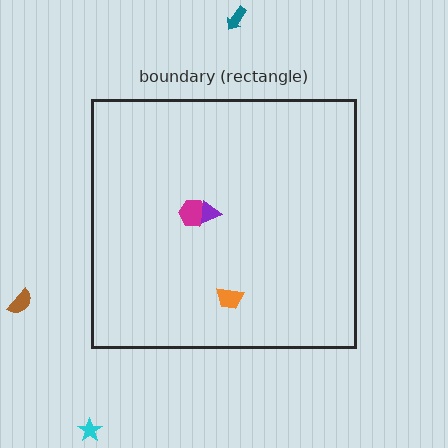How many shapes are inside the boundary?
3 inside, 3 outside.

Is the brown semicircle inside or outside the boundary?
Outside.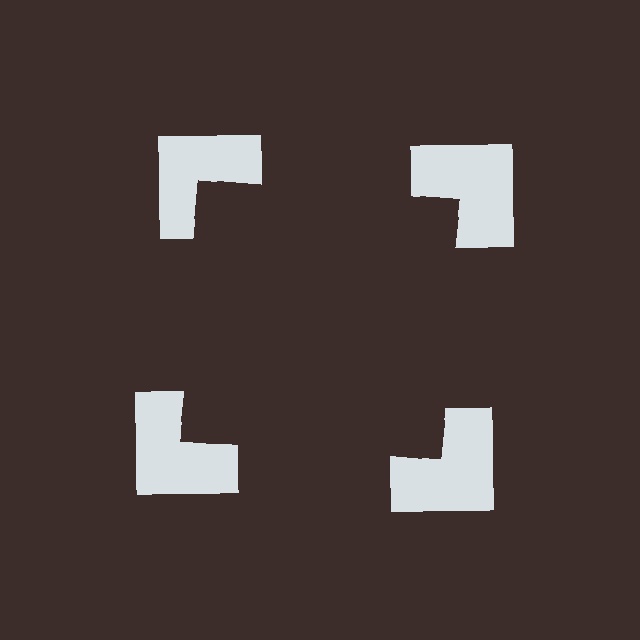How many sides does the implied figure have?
4 sides.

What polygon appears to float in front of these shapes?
An illusory square — its edges are inferred from the aligned wedge cuts in the notched squares, not physically drawn.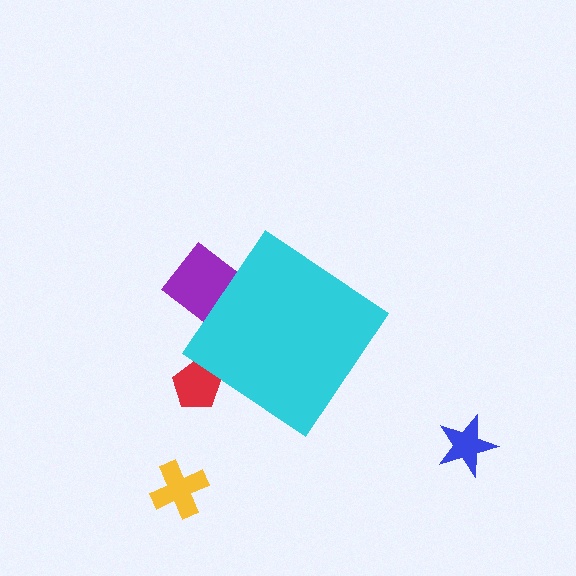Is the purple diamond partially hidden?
Yes, the purple diamond is partially hidden behind the cyan diamond.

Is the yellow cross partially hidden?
No, the yellow cross is fully visible.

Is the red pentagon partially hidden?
Yes, the red pentagon is partially hidden behind the cyan diamond.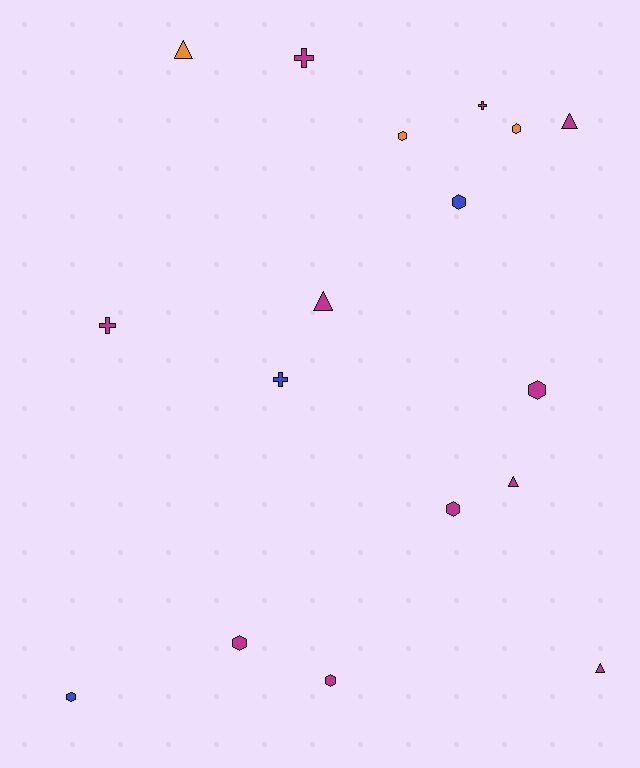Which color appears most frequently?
Magenta, with 11 objects.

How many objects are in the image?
There are 17 objects.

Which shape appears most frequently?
Hexagon, with 8 objects.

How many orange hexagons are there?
There are 2 orange hexagons.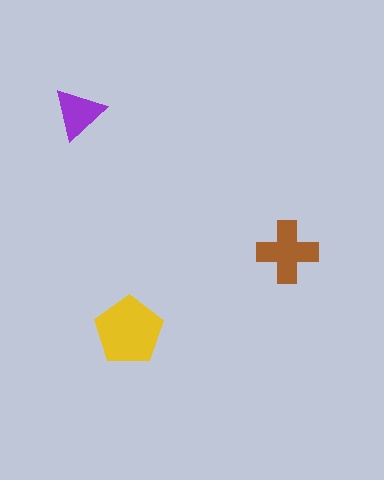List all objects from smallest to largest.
The purple triangle, the brown cross, the yellow pentagon.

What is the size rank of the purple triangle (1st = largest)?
3rd.